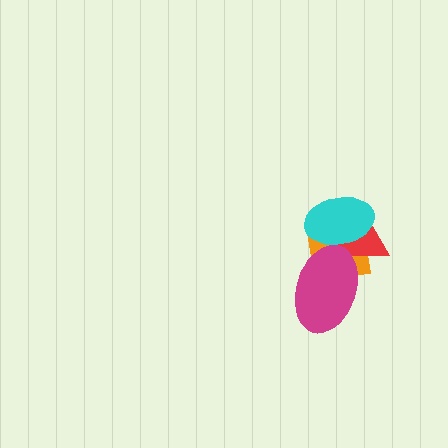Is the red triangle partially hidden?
Yes, it is partially covered by another shape.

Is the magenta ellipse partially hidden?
Yes, it is partially covered by another shape.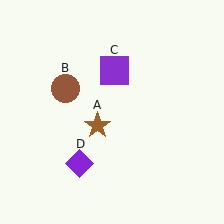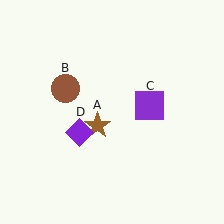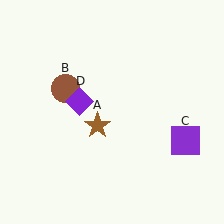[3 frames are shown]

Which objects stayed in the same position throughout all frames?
Brown star (object A) and brown circle (object B) remained stationary.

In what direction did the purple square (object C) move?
The purple square (object C) moved down and to the right.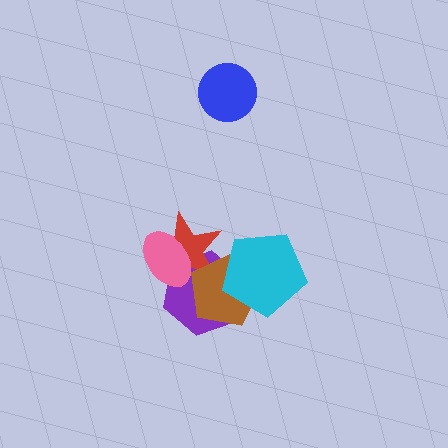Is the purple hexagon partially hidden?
Yes, it is partially covered by another shape.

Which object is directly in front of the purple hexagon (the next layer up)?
The red star is directly in front of the purple hexagon.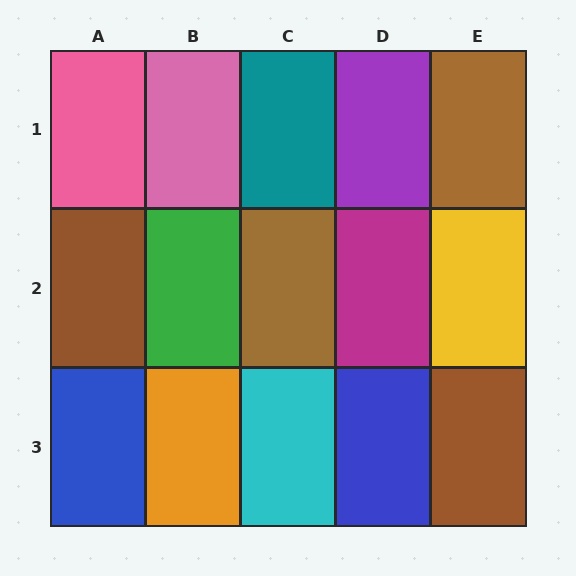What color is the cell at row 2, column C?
Brown.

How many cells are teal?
1 cell is teal.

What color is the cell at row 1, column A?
Pink.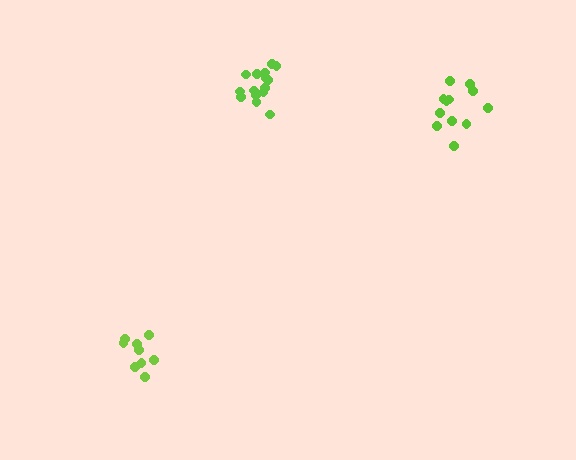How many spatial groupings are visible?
There are 3 spatial groupings.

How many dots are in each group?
Group 1: 9 dots, Group 2: 15 dots, Group 3: 12 dots (36 total).